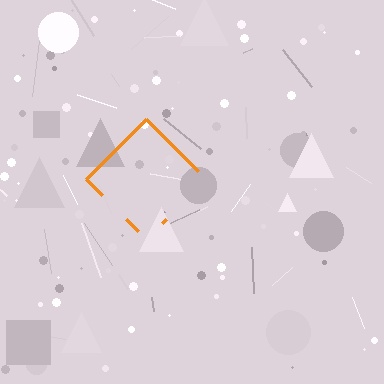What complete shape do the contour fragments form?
The contour fragments form a diamond.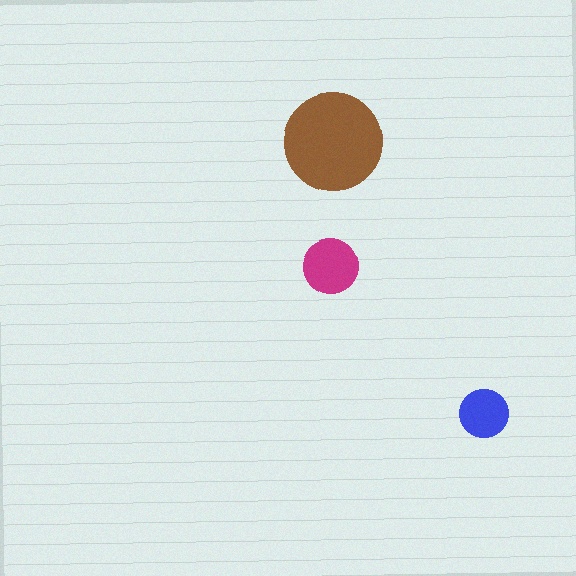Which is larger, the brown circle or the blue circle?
The brown one.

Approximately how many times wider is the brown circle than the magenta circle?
About 2 times wider.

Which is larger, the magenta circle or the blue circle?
The magenta one.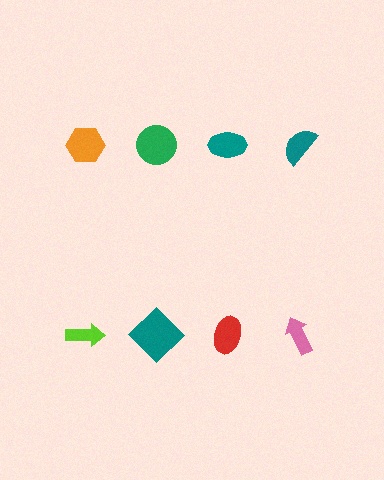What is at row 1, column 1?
An orange hexagon.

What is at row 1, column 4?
A teal semicircle.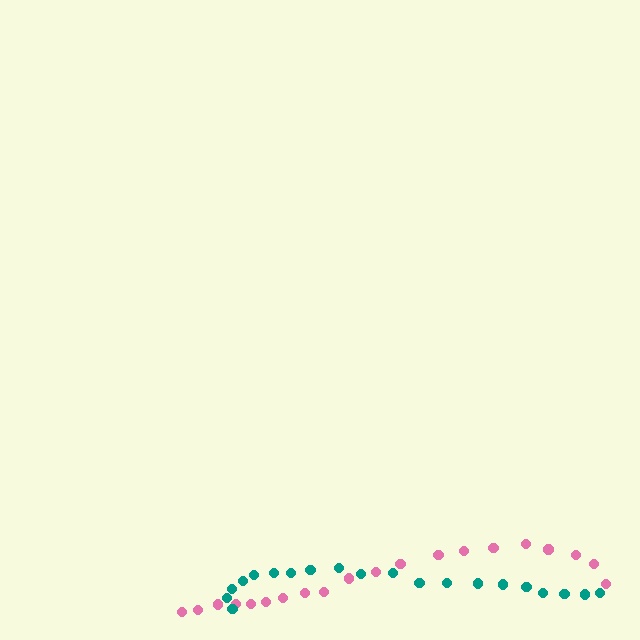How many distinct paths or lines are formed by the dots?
There are 2 distinct paths.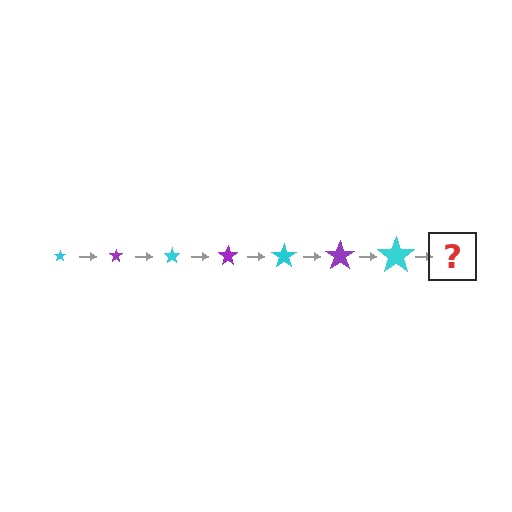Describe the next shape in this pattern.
It should be a purple star, larger than the previous one.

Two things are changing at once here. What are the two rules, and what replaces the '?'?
The two rules are that the star grows larger each step and the color cycles through cyan and purple. The '?' should be a purple star, larger than the previous one.